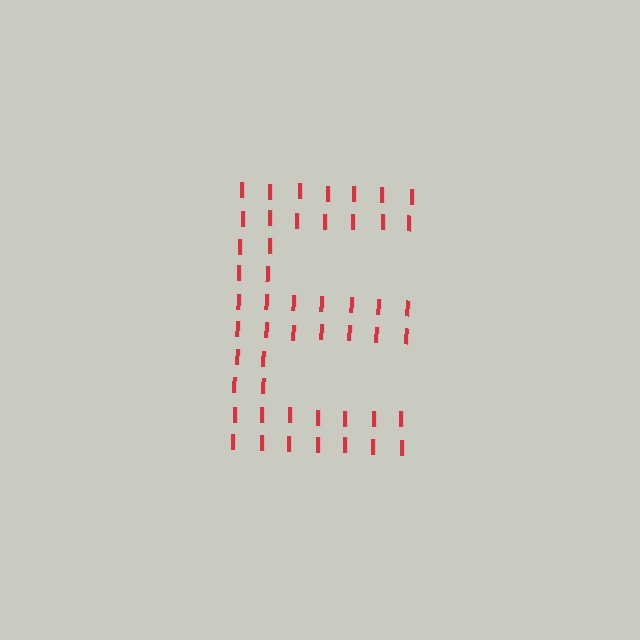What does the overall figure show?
The overall figure shows the letter E.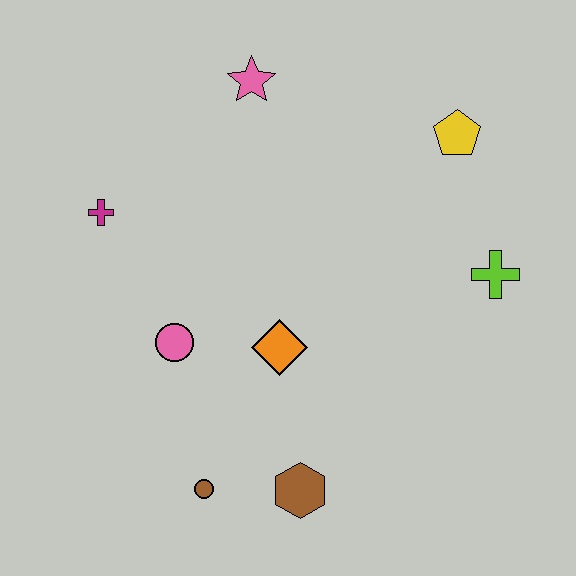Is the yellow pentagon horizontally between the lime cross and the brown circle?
Yes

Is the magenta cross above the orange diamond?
Yes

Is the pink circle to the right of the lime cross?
No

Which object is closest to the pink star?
The magenta cross is closest to the pink star.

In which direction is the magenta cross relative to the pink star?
The magenta cross is to the left of the pink star.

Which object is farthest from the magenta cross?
The lime cross is farthest from the magenta cross.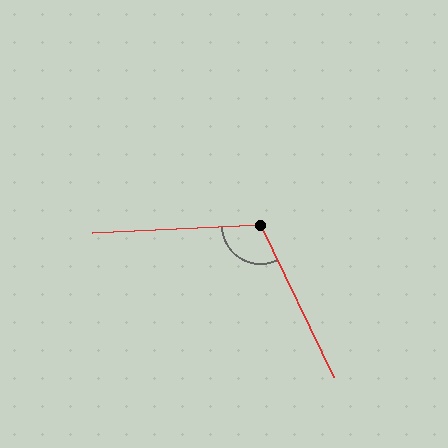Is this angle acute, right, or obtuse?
It is obtuse.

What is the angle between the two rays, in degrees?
Approximately 113 degrees.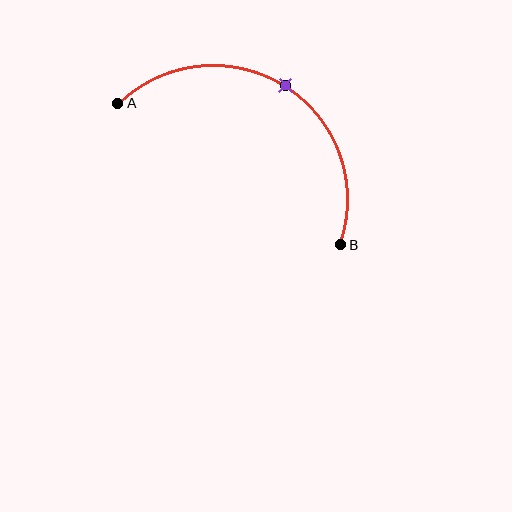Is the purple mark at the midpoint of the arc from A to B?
Yes. The purple mark lies on the arc at equal arc-length from both A and B — it is the arc midpoint.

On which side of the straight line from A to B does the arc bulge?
The arc bulges above the straight line connecting A and B.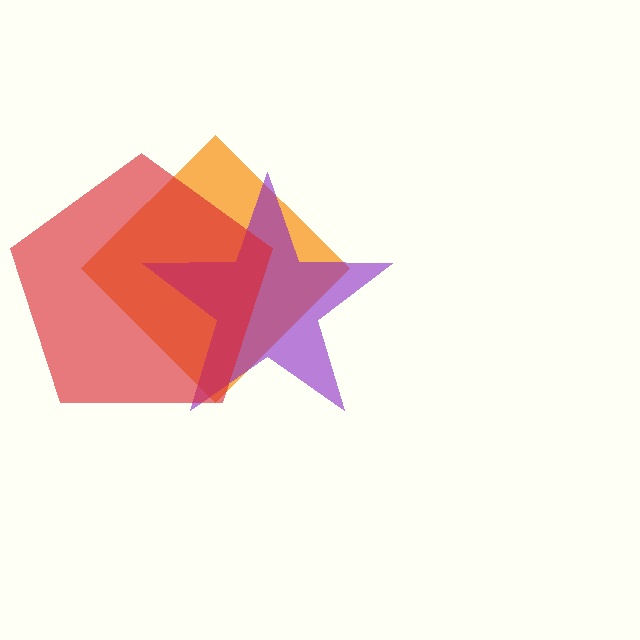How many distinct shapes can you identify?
There are 3 distinct shapes: an orange diamond, a purple star, a red pentagon.